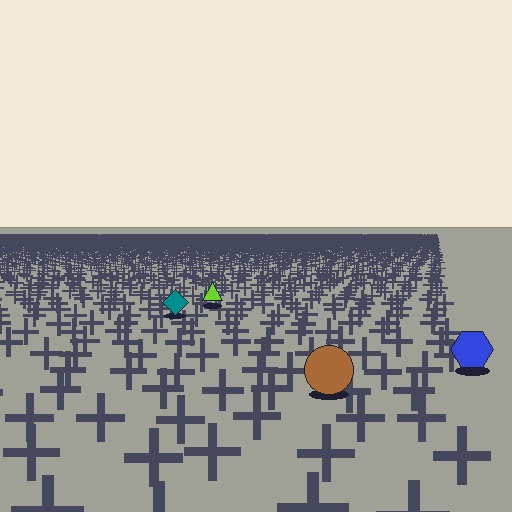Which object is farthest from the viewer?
The lime triangle is farthest from the viewer. It appears smaller and the ground texture around it is denser.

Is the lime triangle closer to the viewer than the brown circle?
No. The brown circle is closer — you can tell from the texture gradient: the ground texture is coarser near it.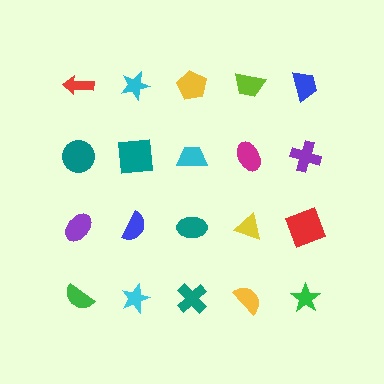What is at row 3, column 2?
A blue semicircle.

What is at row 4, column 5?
A green star.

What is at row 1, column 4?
A lime trapezoid.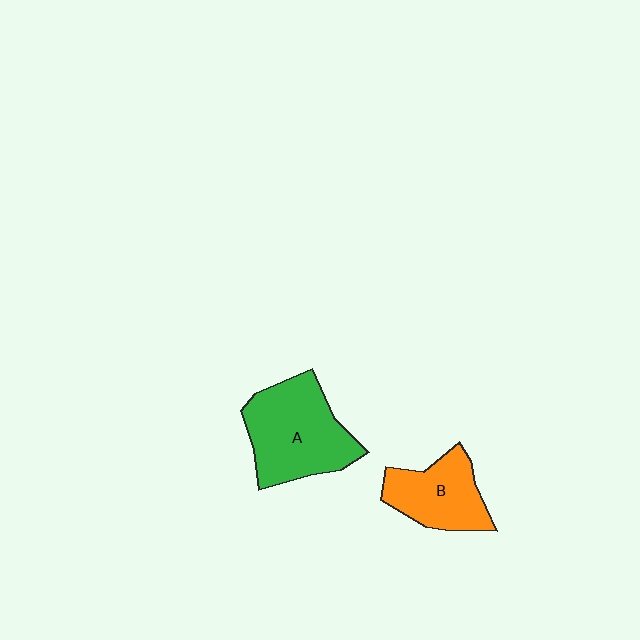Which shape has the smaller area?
Shape B (orange).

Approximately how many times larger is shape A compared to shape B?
Approximately 1.5 times.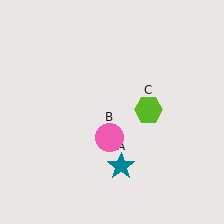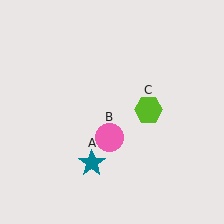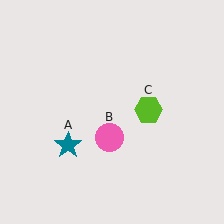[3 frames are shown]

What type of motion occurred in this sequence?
The teal star (object A) rotated clockwise around the center of the scene.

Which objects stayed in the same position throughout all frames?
Pink circle (object B) and lime hexagon (object C) remained stationary.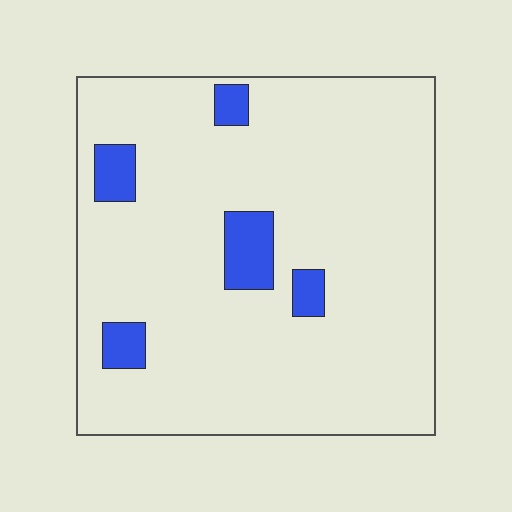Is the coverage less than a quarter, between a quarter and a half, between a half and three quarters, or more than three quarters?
Less than a quarter.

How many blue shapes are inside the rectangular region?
5.